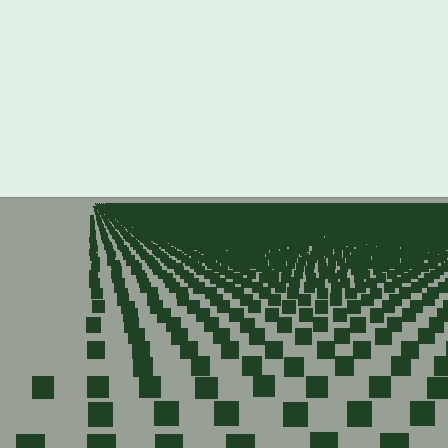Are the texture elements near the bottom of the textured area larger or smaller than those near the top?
Larger. Near the bottom, elements are closer to the viewer and appear at a bigger on-screen size.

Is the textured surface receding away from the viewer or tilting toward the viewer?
The surface is receding away from the viewer. Texture elements get smaller and denser toward the top.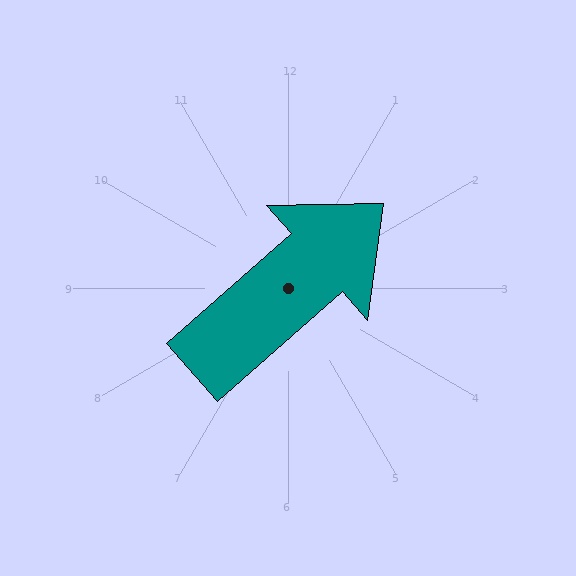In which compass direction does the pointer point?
Northeast.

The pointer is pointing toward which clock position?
Roughly 2 o'clock.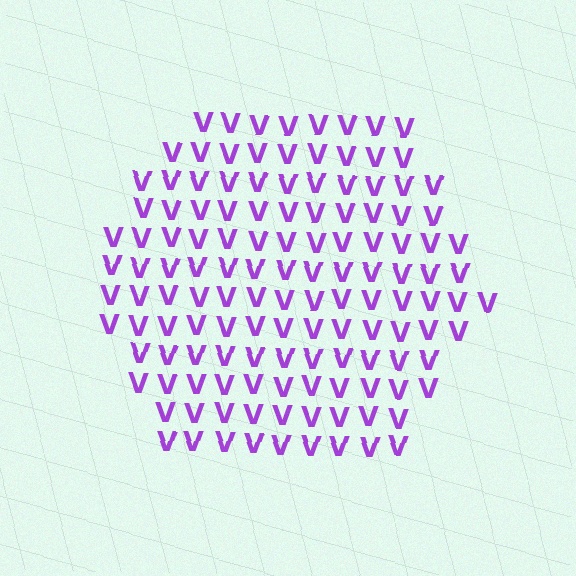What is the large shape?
The large shape is a hexagon.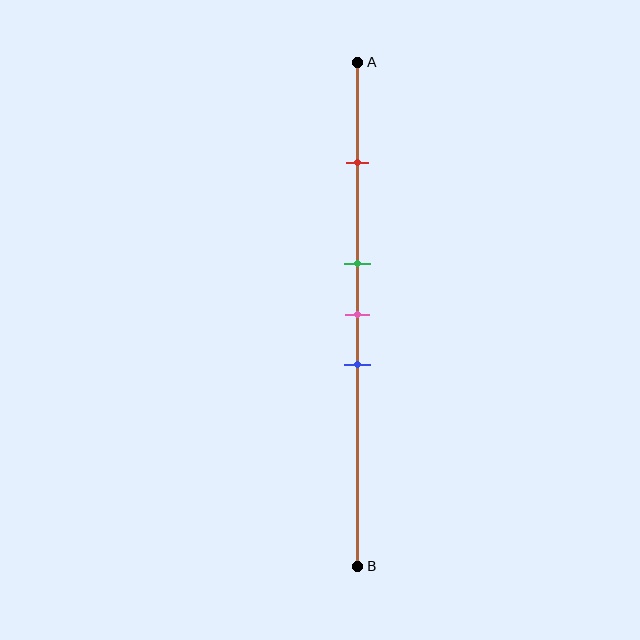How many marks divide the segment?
There are 4 marks dividing the segment.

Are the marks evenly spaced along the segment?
No, the marks are not evenly spaced.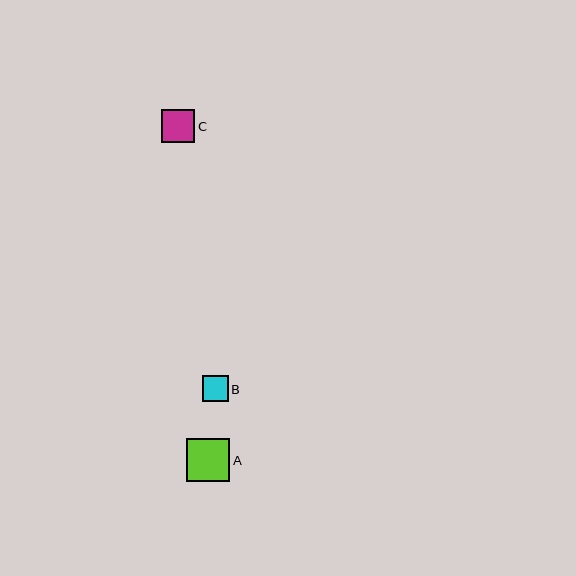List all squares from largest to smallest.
From largest to smallest: A, C, B.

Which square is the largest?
Square A is the largest with a size of approximately 43 pixels.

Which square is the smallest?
Square B is the smallest with a size of approximately 26 pixels.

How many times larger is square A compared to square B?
Square A is approximately 1.7 times the size of square B.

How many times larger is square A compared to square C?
Square A is approximately 1.3 times the size of square C.